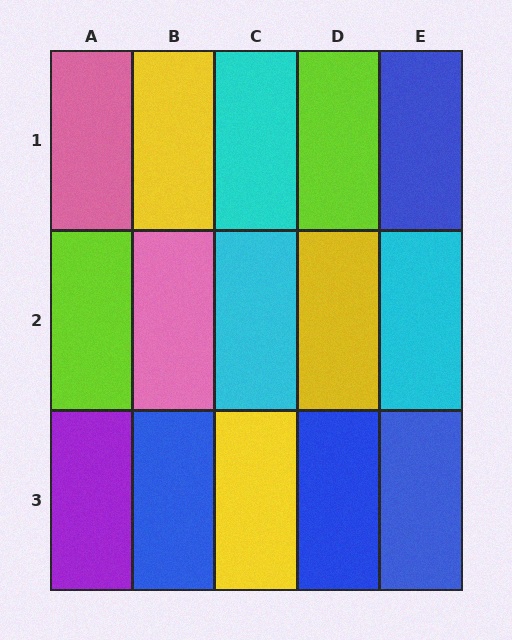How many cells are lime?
2 cells are lime.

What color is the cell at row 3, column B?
Blue.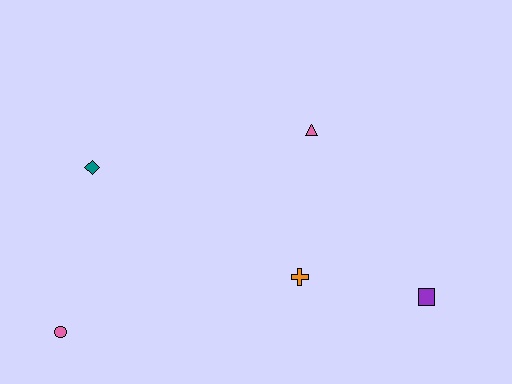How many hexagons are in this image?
There are no hexagons.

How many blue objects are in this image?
There are no blue objects.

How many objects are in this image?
There are 5 objects.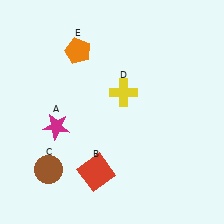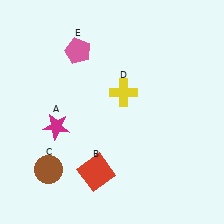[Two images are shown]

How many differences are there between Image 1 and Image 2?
There is 1 difference between the two images.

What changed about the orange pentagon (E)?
In Image 1, E is orange. In Image 2, it changed to pink.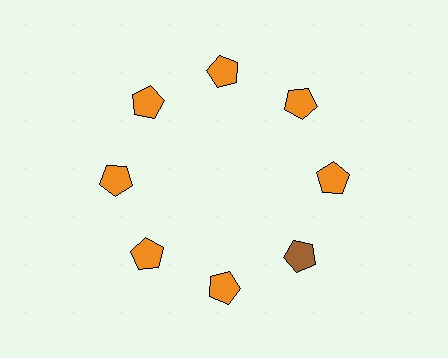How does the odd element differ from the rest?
It has a different color: brown instead of orange.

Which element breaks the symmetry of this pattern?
The brown pentagon at roughly the 4 o'clock position breaks the symmetry. All other shapes are orange pentagons.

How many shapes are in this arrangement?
There are 8 shapes arranged in a ring pattern.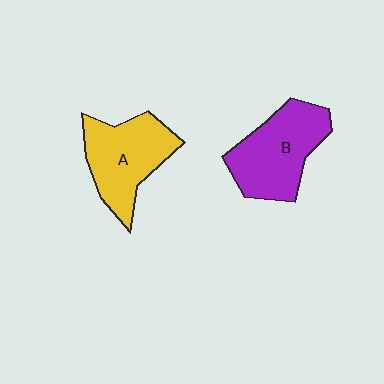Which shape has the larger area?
Shape B (purple).